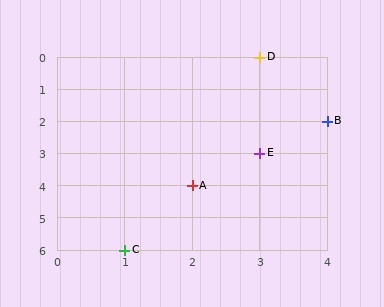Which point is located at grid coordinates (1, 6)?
Point C is at (1, 6).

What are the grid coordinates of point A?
Point A is at grid coordinates (2, 4).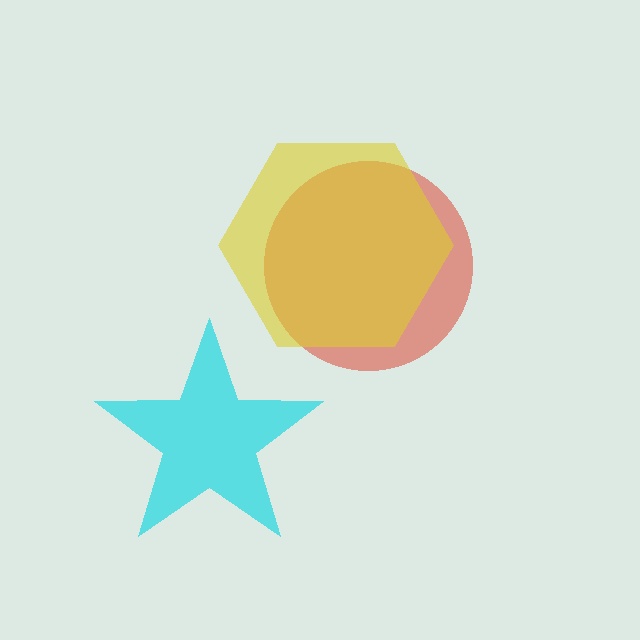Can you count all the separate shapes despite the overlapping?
Yes, there are 3 separate shapes.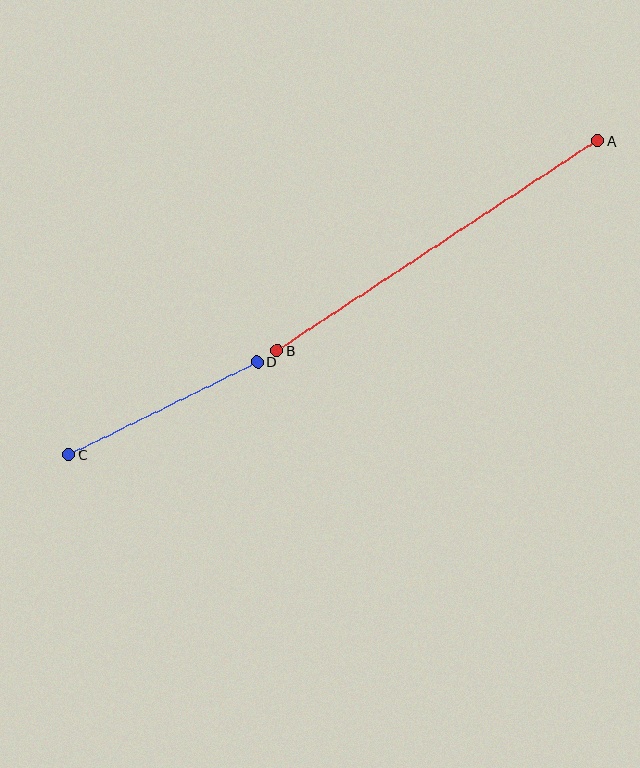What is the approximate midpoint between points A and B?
The midpoint is at approximately (437, 246) pixels.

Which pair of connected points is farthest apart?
Points A and B are farthest apart.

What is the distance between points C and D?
The distance is approximately 210 pixels.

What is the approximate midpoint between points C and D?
The midpoint is at approximately (163, 408) pixels.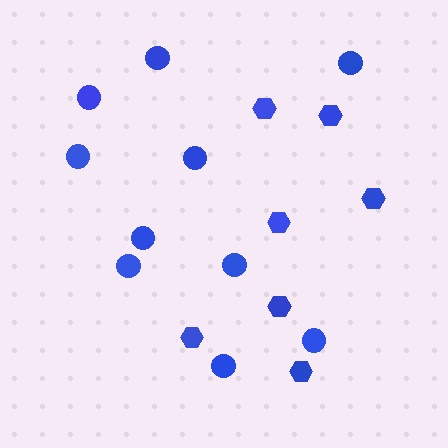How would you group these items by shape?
There are 2 groups: one group of circles (10) and one group of hexagons (7).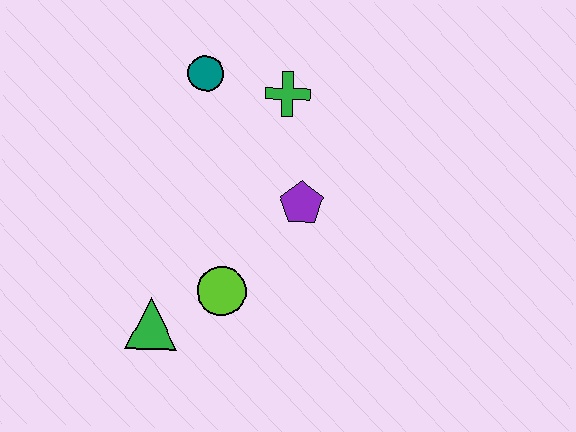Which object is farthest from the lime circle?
The teal circle is farthest from the lime circle.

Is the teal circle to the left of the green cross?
Yes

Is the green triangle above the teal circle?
No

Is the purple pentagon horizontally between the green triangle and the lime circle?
No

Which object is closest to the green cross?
The teal circle is closest to the green cross.